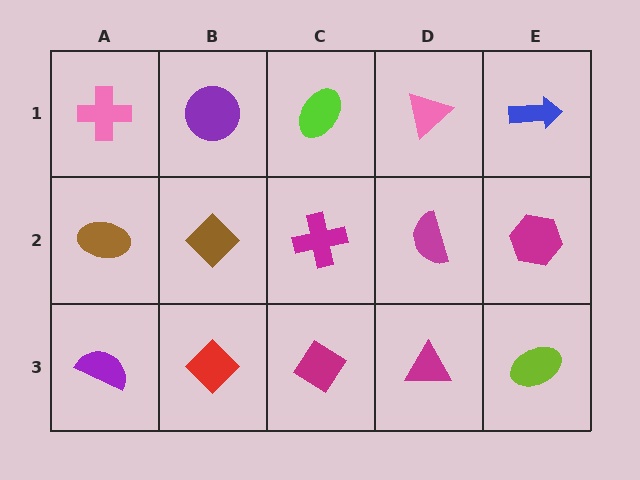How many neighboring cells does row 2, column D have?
4.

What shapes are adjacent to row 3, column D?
A magenta semicircle (row 2, column D), a magenta diamond (row 3, column C), a lime ellipse (row 3, column E).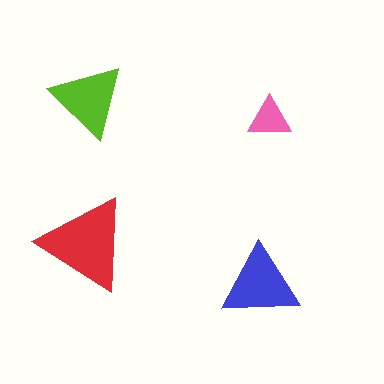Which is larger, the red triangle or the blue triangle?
The red one.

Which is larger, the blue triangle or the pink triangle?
The blue one.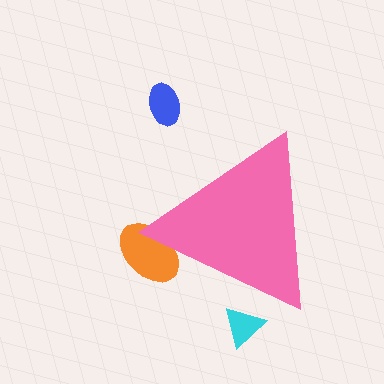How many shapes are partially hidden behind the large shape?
2 shapes are partially hidden.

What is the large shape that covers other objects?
A pink triangle.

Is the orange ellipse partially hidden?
Yes, the orange ellipse is partially hidden behind the pink triangle.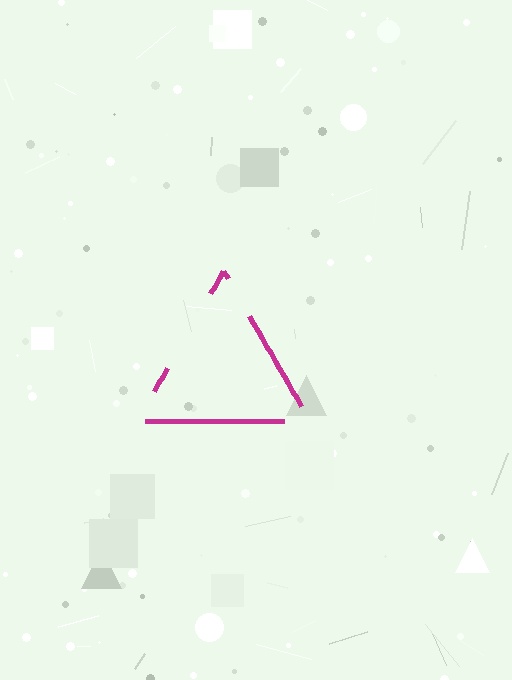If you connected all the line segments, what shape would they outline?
They would outline a triangle.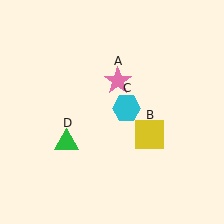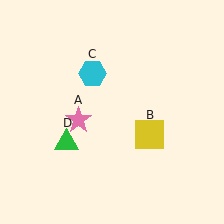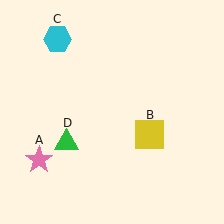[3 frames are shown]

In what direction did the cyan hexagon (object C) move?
The cyan hexagon (object C) moved up and to the left.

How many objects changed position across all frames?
2 objects changed position: pink star (object A), cyan hexagon (object C).